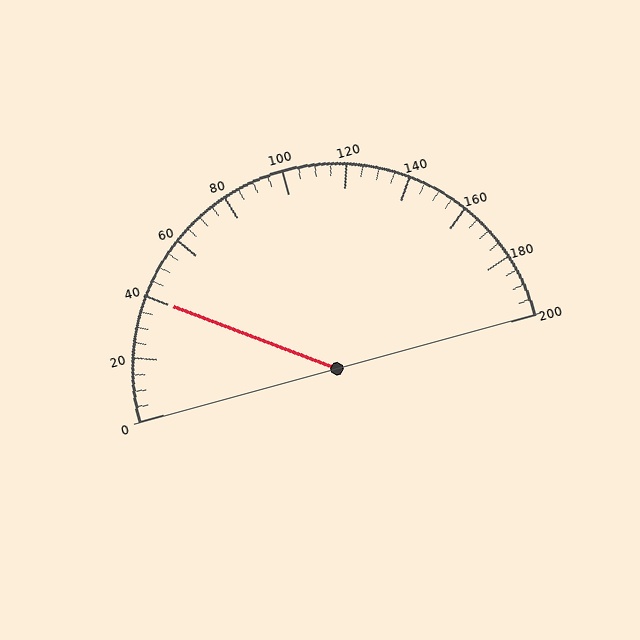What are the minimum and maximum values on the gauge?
The gauge ranges from 0 to 200.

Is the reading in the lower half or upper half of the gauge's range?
The reading is in the lower half of the range (0 to 200).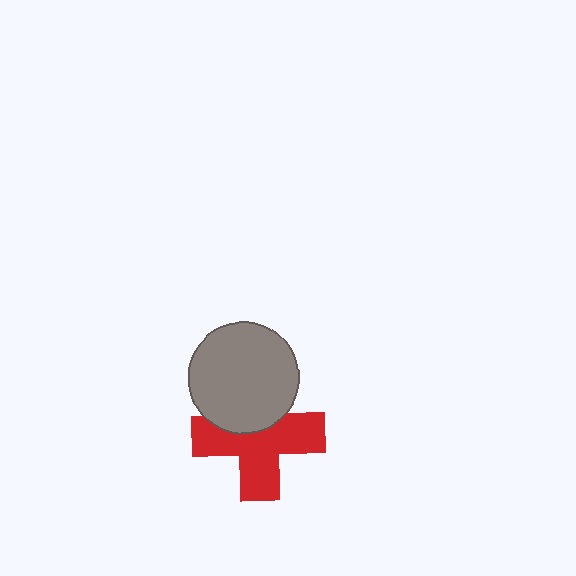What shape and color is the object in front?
The object in front is a gray circle.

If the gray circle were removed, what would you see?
You would see the complete red cross.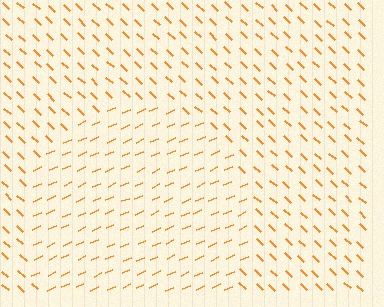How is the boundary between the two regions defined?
The boundary is defined purely by a change in line orientation (approximately 67 degrees difference). All lines are the same color and thickness.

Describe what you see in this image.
The image is filled with small orange line segments. A circle region in the image has lines oriented differently from the surrounding lines, creating a visible texture boundary.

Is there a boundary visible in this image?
Yes, there is a texture boundary formed by a change in line orientation.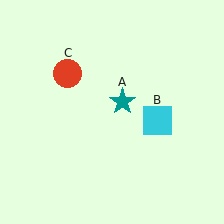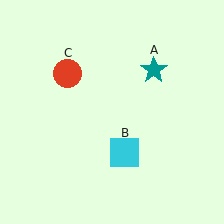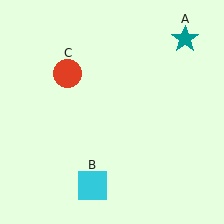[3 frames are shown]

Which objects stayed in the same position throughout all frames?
Red circle (object C) remained stationary.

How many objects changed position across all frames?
2 objects changed position: teal star (object A), cyan square (object B).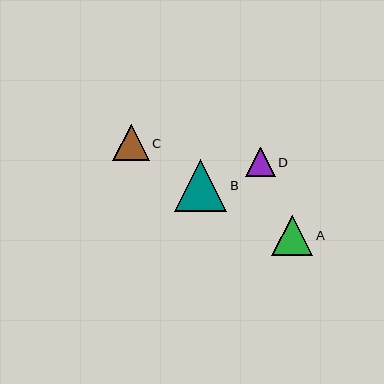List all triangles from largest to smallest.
From largest to smallest: B, A, C, D.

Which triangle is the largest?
Triangle B is the largest with a size of approximately 52 pixels.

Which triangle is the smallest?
Triangle D is the smallest with a size of approximately 29 pixels.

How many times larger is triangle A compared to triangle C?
Triangle A is approximately 1.1 times the size of triangle C.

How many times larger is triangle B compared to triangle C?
Triangle B is approximately 1.4 times the size of triangle C.